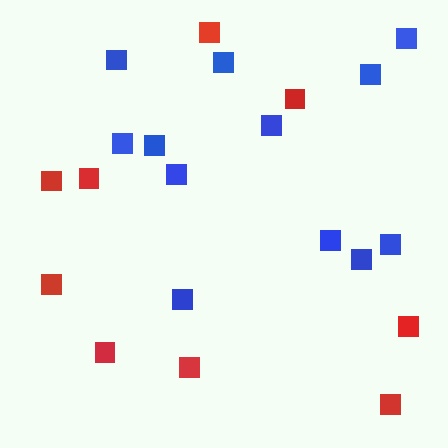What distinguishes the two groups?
There are 2 groups: one group of red squares (9) and one group of blue squares (12).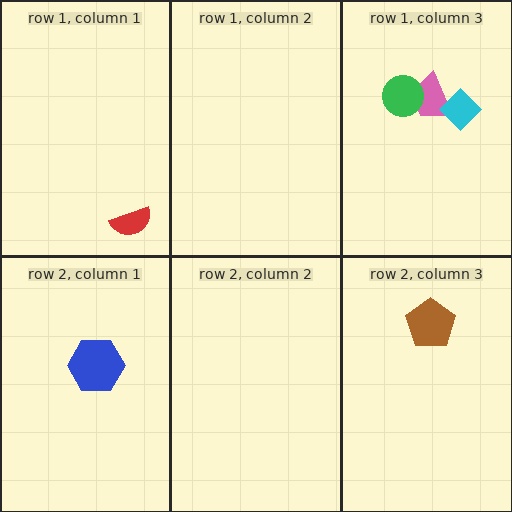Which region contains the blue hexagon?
The row 2, column 1 region.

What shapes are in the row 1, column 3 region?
The pink trapezoid, the cyan diamond, the green circle.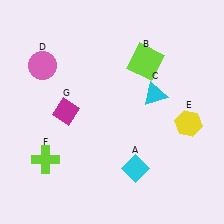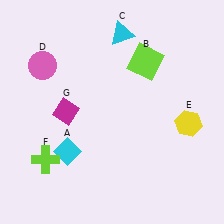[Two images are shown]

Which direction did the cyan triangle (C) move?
The cyan triangle (C) moved up.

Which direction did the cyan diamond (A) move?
The cyan diamond (A) moved left.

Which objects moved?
The objects that moved are: the cyan diamond (A), the cyan triangle (C).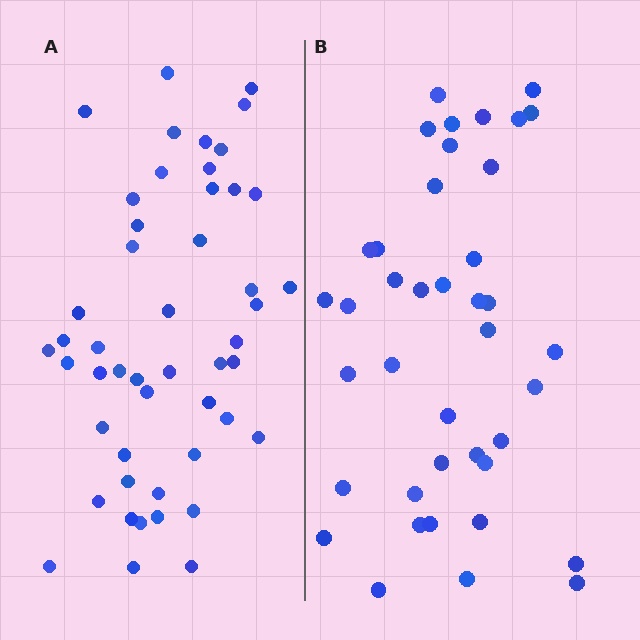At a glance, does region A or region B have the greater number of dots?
Region A (the left region) has more dots.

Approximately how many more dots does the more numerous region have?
Region A has roughly 8 or so more dots than region B.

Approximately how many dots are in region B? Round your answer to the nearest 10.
About 40 dots.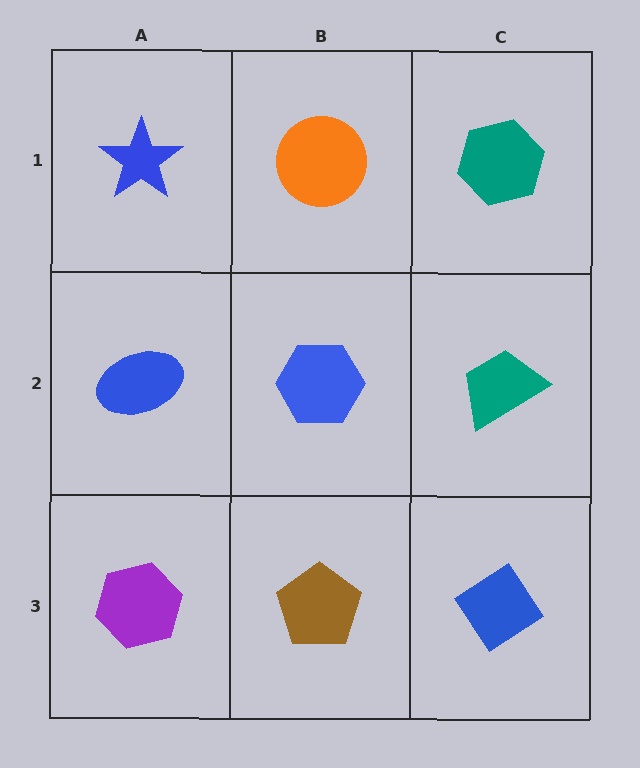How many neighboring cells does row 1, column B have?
3.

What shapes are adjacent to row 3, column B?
A blue hexagon (row 2, column B), a purple hexagon (row 3, column A), a blue diamond (row 3, column C).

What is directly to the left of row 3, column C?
A brown pentagon.